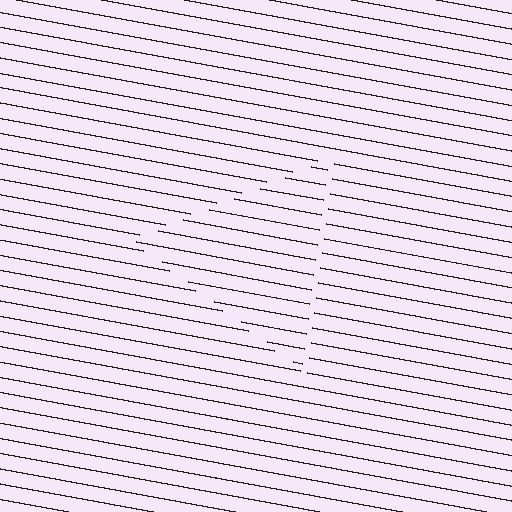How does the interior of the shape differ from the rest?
The interior of the shape contains the same grating, shifted by half a period — the contour is defined by the phase discontinuity where line-ends from the inner and outer gratings abut.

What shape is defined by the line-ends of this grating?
An illusory triangle. The interior of the shape contains the same grating, shifted by half a period — the contour is defined by the phase discontinuity where line-ends from the inner and outer gratings abut.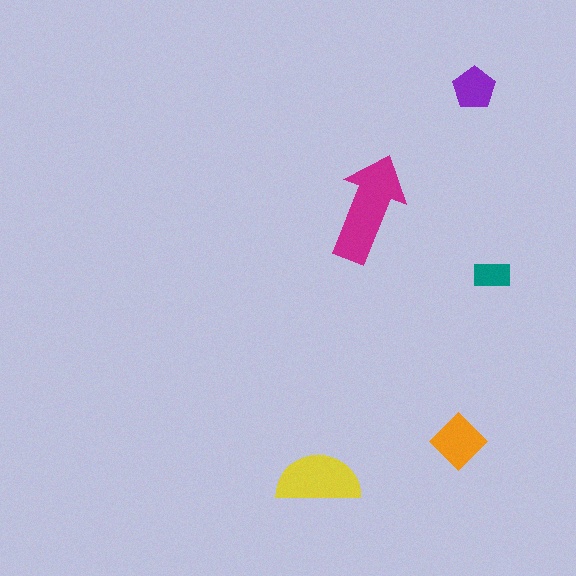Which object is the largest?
The magenta arrow.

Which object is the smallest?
The teal rectangle.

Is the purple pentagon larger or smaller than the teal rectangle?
Larger.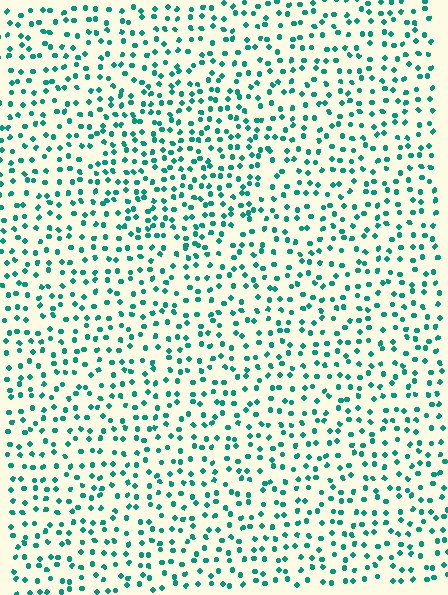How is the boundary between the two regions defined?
The boundary is defined by a change in element density (approximately 1.4x ratio). All elements are the same color, size, and shape.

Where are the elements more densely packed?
The elements are more densely packed inside the circle boundary.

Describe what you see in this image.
The image contains small teal elements arranged at two different densities. A circle-shaped region is visible where the elements are more densely packed than the surrounding area.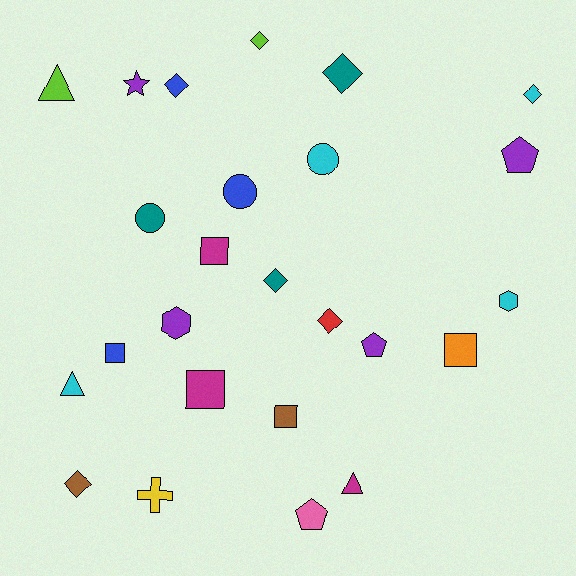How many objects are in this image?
There are 25 objects.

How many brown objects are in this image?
There are 2 brown objects.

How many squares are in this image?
There are 5 squares.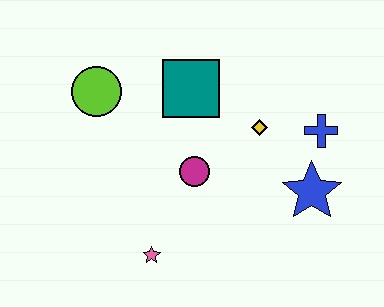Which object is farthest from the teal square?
The pink star is farthest from the teal square.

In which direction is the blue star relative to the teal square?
The blue star is to the right of the teal square.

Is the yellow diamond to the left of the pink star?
No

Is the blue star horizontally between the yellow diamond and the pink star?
No